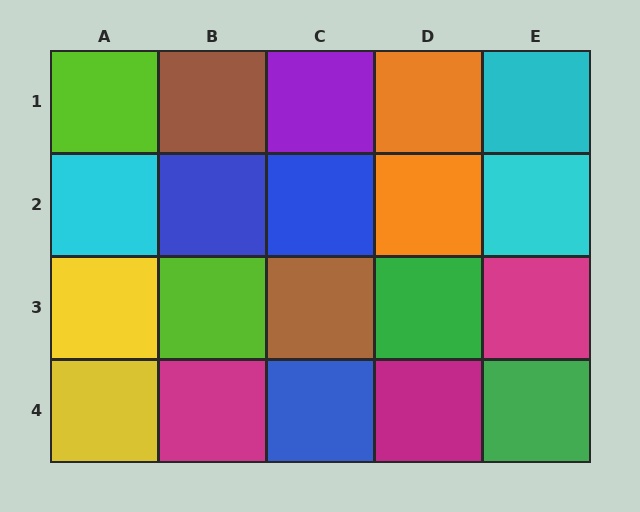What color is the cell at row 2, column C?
Blue.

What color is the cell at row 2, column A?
Cyan.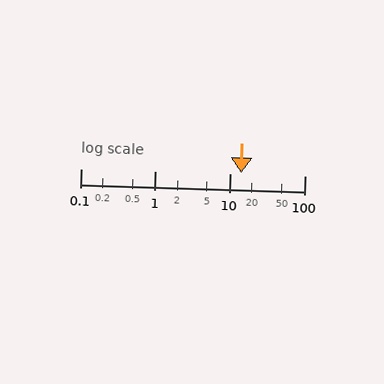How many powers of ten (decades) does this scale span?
The scale spans 3 decades, from 0.1 to 100.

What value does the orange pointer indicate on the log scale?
The pointer indicates approximately 14.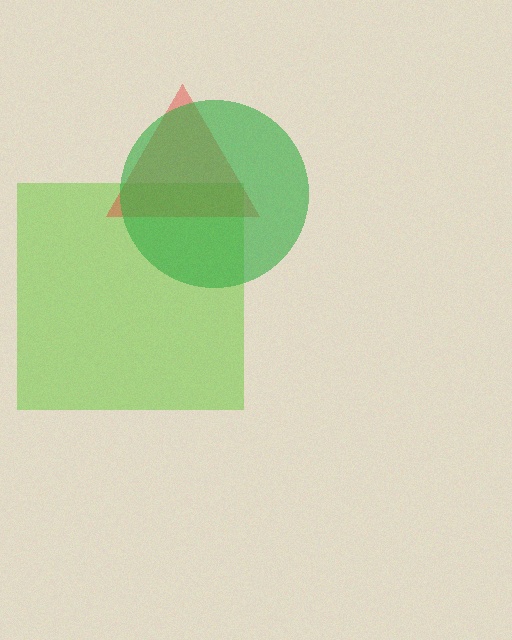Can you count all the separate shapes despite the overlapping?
Yes, there are 3 separate shapes.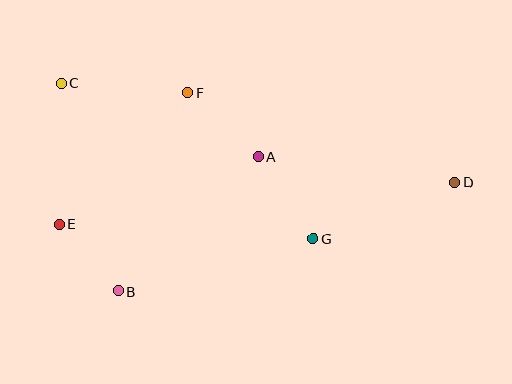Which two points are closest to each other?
Points B and E are closest to each other.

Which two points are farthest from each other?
Points C and D are farthest from each other.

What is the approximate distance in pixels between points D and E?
The distance between D and E is approximately 398 pixels.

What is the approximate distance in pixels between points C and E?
The distance between C and E is approximately 141 pixels.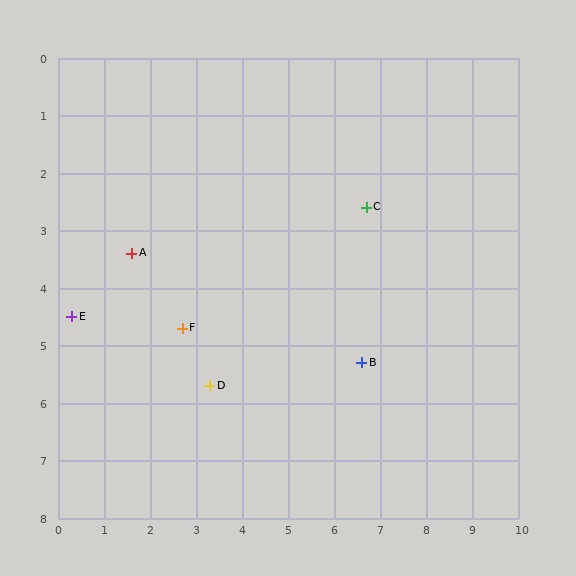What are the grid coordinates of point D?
Point D is at approximately (3.3, 5.7).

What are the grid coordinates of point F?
Point F is at approximately (2.7, 4.7).